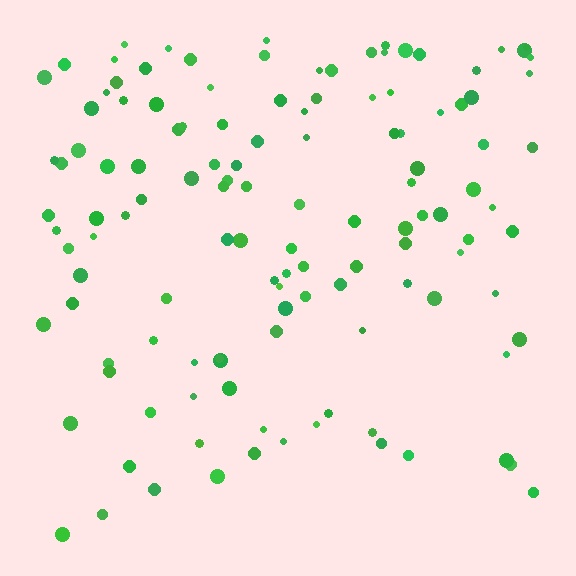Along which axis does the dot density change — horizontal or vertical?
Vertical.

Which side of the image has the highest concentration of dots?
The top.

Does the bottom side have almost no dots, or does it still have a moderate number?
Still a moderate number, just noticeably fewer than the top.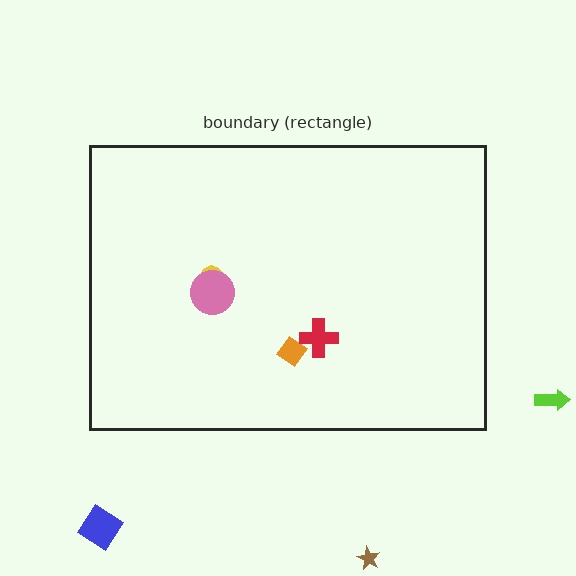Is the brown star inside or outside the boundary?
Outside.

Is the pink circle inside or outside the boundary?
Inside.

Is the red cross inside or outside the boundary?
Inside.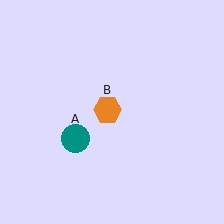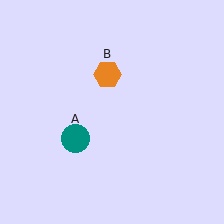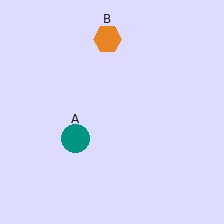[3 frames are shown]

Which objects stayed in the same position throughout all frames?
Teal circle (object A) remained stationary.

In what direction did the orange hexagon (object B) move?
The orange hexagon (object B) moved up.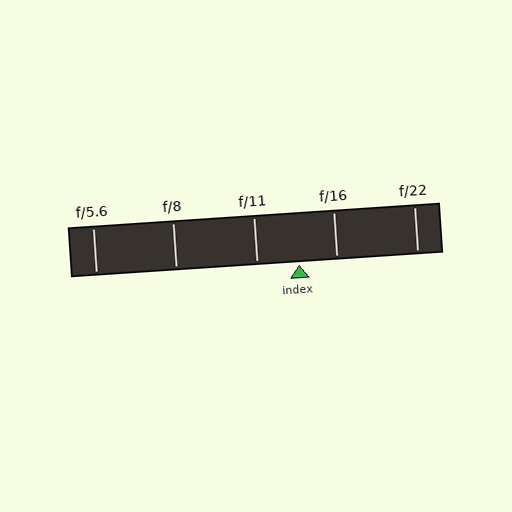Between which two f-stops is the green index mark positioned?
The index mark is between f/11 and f/16.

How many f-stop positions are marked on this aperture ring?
There are 5 f-stop positions marked.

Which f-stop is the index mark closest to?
The index mark is closest to f/16.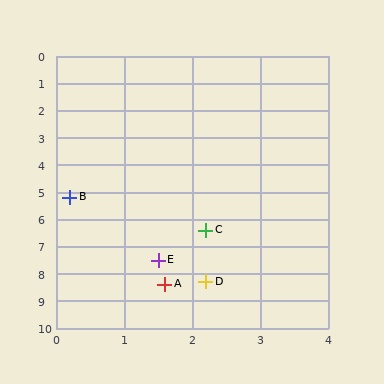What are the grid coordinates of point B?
Point B is at approximately (0.2, 5.2).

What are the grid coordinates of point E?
Point E is at approximately (1.5, 7.5).